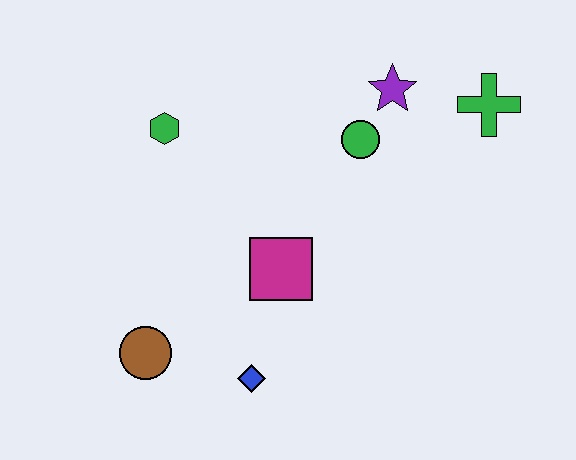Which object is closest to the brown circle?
The blue diamond is closest to the brown circle.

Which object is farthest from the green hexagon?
The green cross is farthest from the green hexagon.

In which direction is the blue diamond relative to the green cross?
The blue diamond is below the green cross.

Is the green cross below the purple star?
Yes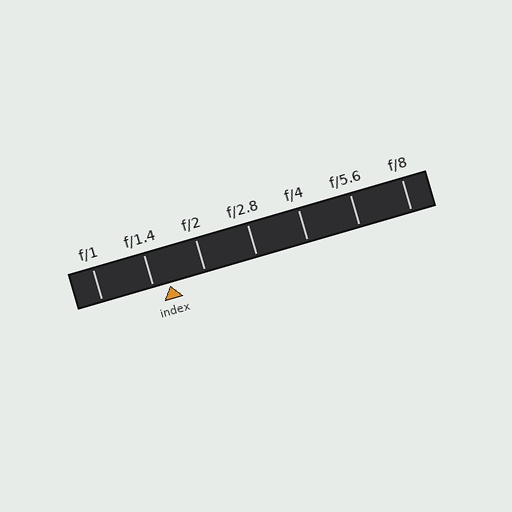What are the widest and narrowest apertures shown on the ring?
The widest aperture shown is f/1 and the narrowest is f/8.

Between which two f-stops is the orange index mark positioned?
The index mark is between f/1.4 and f/2.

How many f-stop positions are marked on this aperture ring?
There are 7 f-stop positions marked.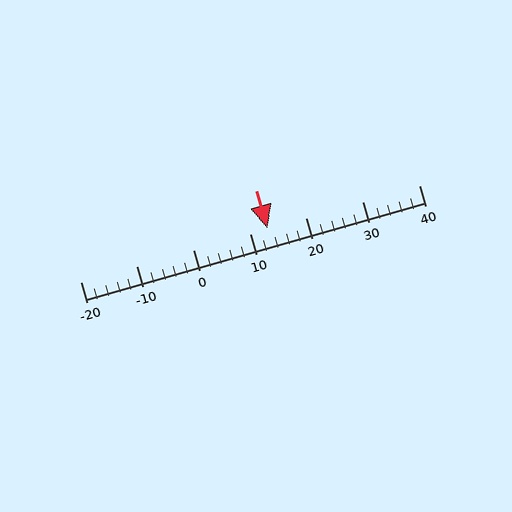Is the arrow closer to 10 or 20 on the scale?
The arrow is closer to 10.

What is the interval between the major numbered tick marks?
The major tick marks are spaced 10 units apart.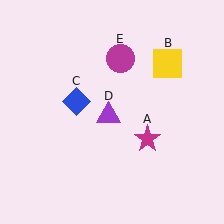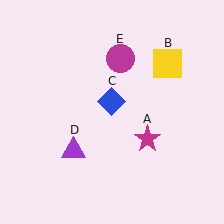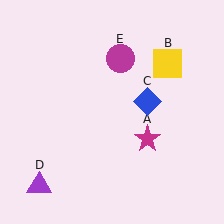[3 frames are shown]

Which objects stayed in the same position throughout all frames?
Magenta star (object A) and yellow square (object B) and magenta circle (object E) remained stationary.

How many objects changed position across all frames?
2 objects changed position: blue diamond (object C), purple triangle (object D).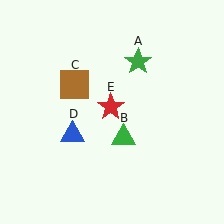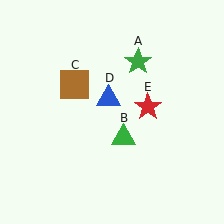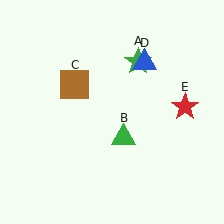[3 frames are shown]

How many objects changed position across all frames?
2 objects changed position: blue triangle (object D), red star (object E).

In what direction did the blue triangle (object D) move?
The blue triangle (object D) moved up and to the right.